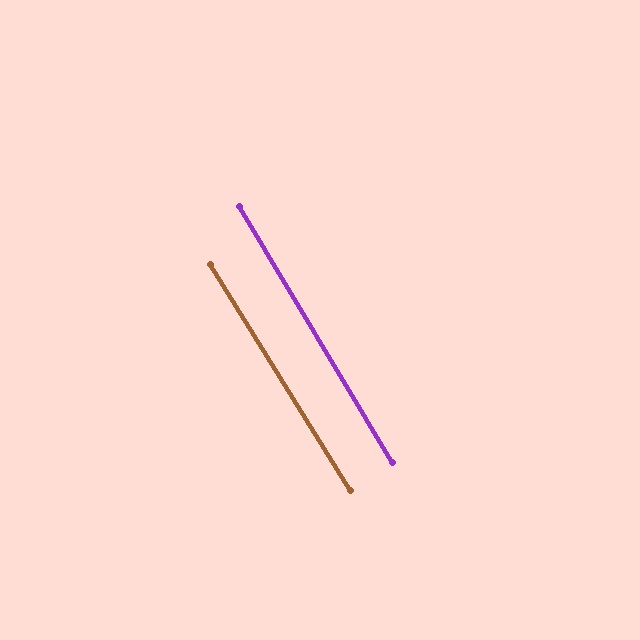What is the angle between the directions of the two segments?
Approximately 1 degree.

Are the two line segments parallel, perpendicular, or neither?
Parallel — their directions differ by only 1.0°.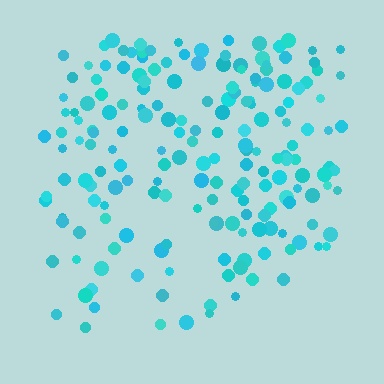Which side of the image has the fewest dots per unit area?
The bottom.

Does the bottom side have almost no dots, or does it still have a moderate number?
Still a moderate number, just noticeably fewer than the top.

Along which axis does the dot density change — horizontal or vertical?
Vertical.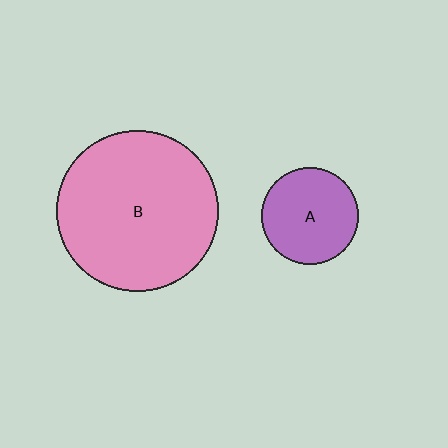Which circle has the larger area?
Circle B (pink).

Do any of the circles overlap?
No, none of the circles overlap.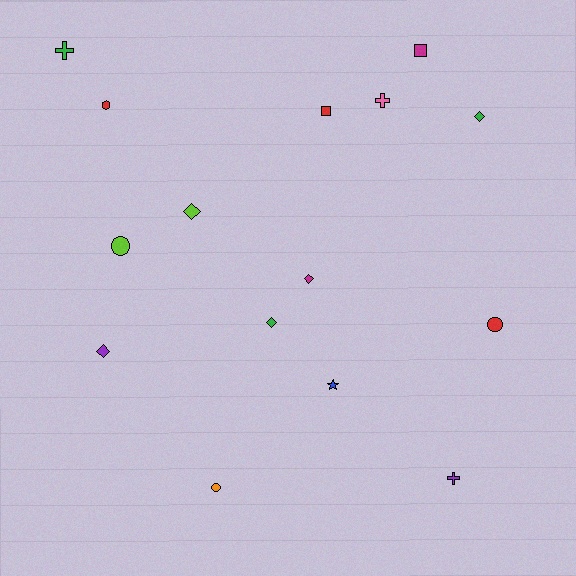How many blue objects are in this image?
There is 1 blue object.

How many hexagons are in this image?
There is 1 hexagon.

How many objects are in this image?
There are 15 objects.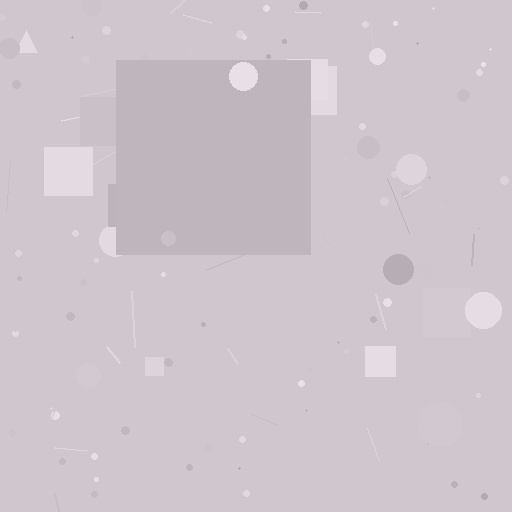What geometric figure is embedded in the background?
A square is embedded in the background.